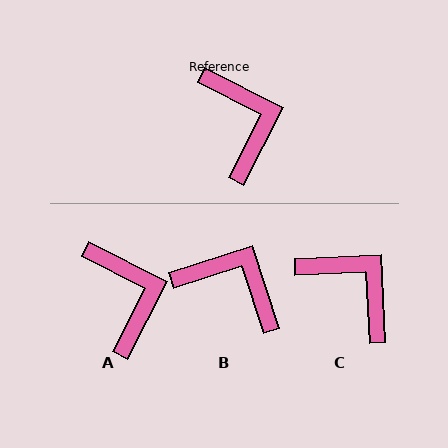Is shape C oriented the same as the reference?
No, it is off by about 30 degrees.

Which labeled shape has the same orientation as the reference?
A.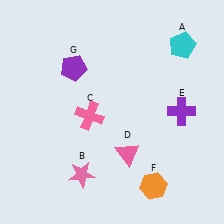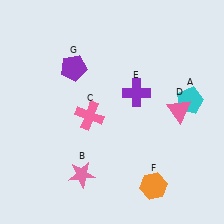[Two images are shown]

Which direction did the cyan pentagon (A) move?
The cyan pentagon (A) moved down.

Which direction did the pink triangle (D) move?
The pink triangle (D) moved right.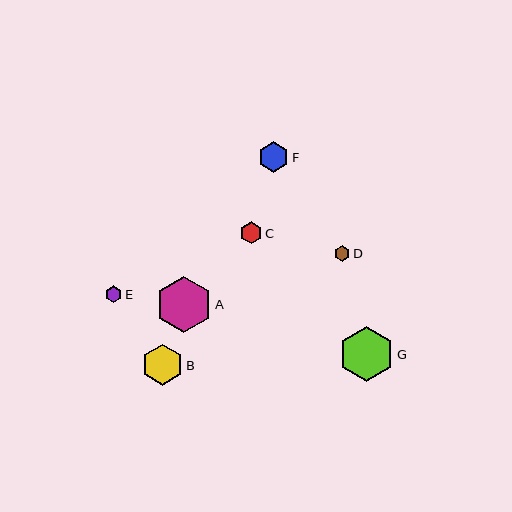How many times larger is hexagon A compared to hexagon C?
Hexagon A is approximately 2.6 times the size of hexagon C.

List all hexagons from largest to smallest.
From largest to smallest: A, G, B, F, C, E, D.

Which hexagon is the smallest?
Hexagon D is the smallest with a size of approximately 16 pixels.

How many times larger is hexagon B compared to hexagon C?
Hexagon B is approximately 1.9 times the size of hexagon C.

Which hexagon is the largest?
Hexagon A is the largest with a size of approximately 56 pixels.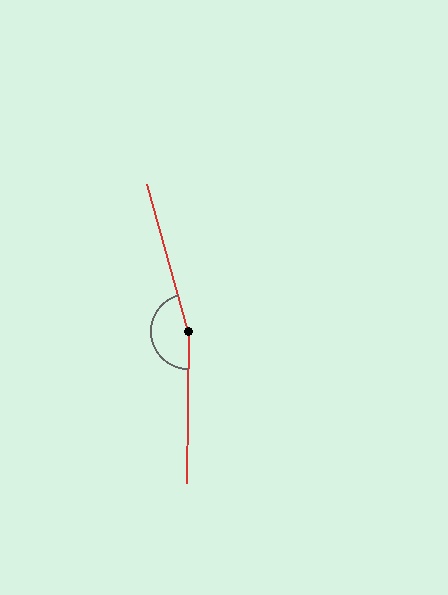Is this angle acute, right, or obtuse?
It is obtuse.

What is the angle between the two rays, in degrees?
Approximately 164 degrees.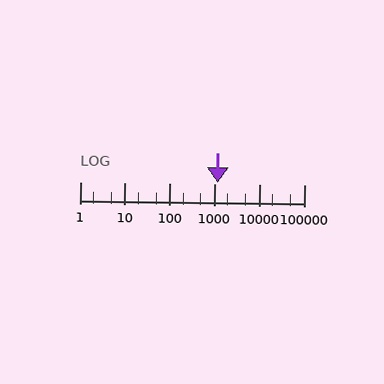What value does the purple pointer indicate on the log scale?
The pointer indicates approximately 1200.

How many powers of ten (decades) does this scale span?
The scale spans 5 decades, from 1 to 100000.